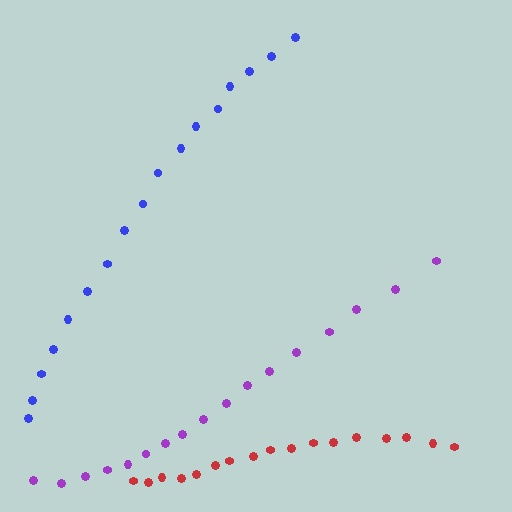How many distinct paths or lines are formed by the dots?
There are 3 distinct paths.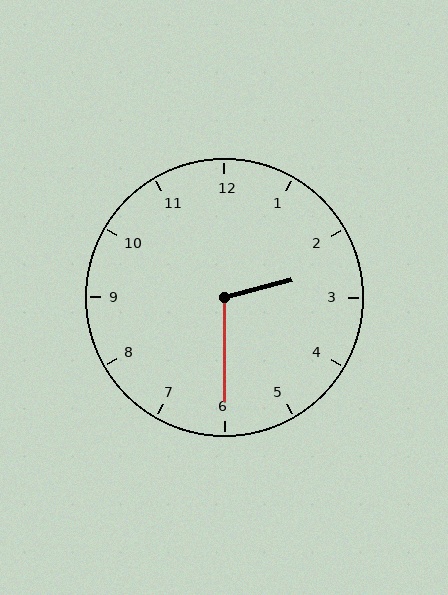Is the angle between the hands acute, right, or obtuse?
It is obtuse.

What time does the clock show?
2:30.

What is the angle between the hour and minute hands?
Approximately 105 degrees.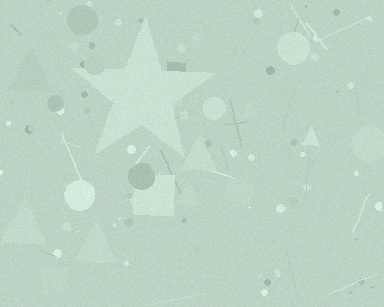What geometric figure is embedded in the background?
A star is embedded in the background.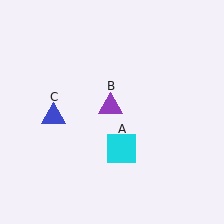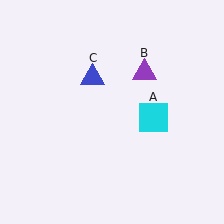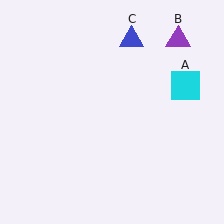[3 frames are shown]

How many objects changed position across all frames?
3 objects changed position: cyan square (object A), purple triangle (object B), blue triangle (object C).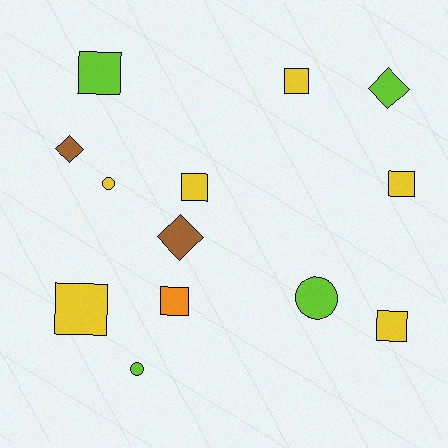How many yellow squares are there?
There are 5 yellow squares.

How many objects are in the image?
There are 13 objects.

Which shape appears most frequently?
Square, with 7 objects.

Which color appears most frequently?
Yellow, with 6 objects.